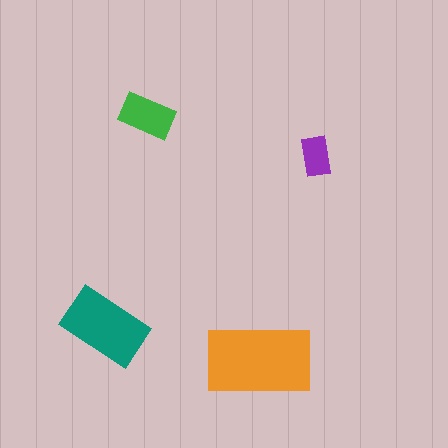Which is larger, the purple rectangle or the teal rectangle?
The teal one.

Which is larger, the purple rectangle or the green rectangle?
The green one.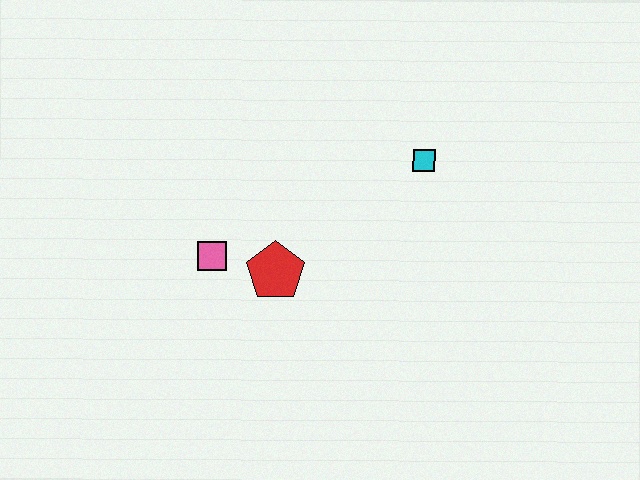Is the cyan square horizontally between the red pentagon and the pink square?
No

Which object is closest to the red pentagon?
The pink square is closest to the red pentagon.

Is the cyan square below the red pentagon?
No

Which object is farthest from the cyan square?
The pink square is farthest from the cyan square.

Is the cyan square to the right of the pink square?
Yes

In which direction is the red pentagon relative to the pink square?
The red pentagon is to the right of the pink square.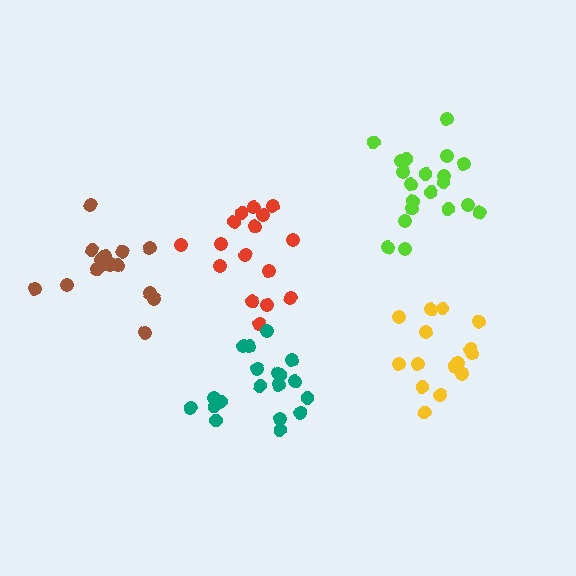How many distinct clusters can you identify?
There are 5 distinct clusters.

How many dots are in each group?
Group 1: 20 dots, Group 2: 15 dots, Group 3: 16 dots, Group 4: 19 dots, Group 5: 16 dots (86 total).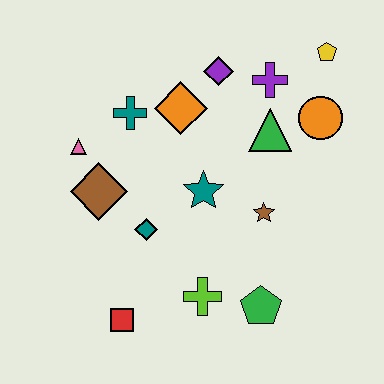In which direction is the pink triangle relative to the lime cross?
The pink triangle is above the lime cross.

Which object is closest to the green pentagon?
The lime cross is closest to the green pentagon.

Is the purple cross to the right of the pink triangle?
Yes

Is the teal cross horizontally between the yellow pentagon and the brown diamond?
Yes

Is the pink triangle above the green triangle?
No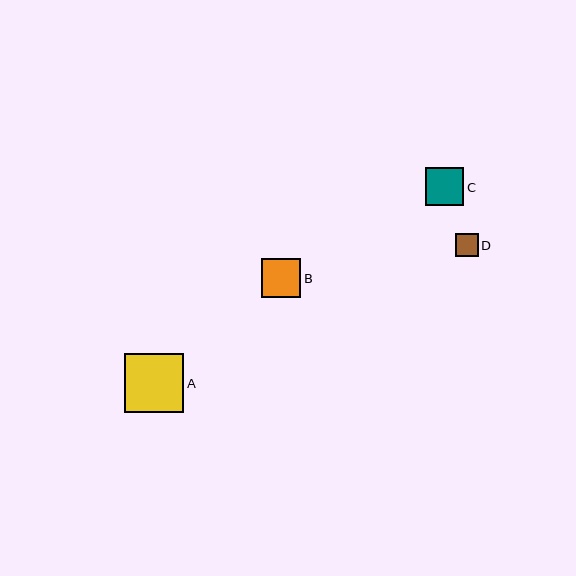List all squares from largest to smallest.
From largest to smallest: A, B, C, D.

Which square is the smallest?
Square D is the smallest with a size of approximately 23 pixels.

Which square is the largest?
Square A is the largest with a size of approximately 59 pixels.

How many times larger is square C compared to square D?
Square C is approximately 1.7 times the size of square D.